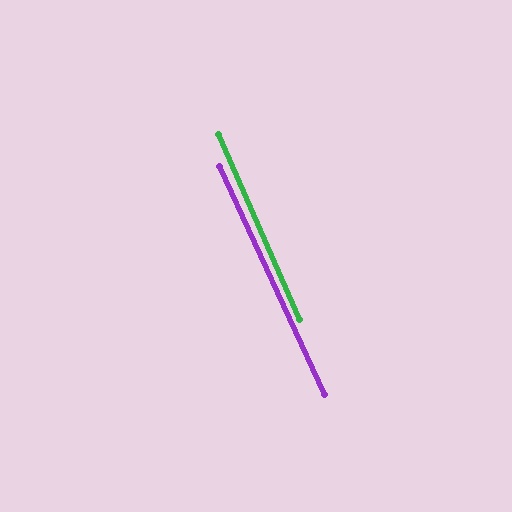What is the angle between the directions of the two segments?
Approximately 1 degree.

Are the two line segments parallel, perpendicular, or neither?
Parallel — their directions differ by only 1.2°.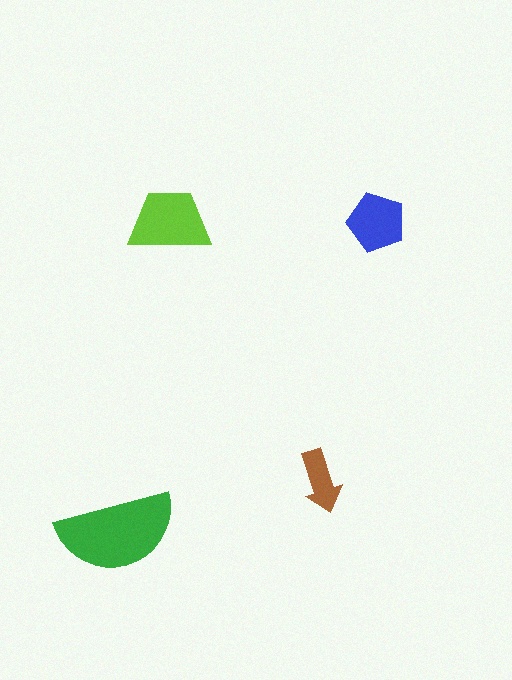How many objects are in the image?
There are 4 objects in the image.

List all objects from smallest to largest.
The brown arrow, the blue pentagon, the lime trapezoid, the green semicircle.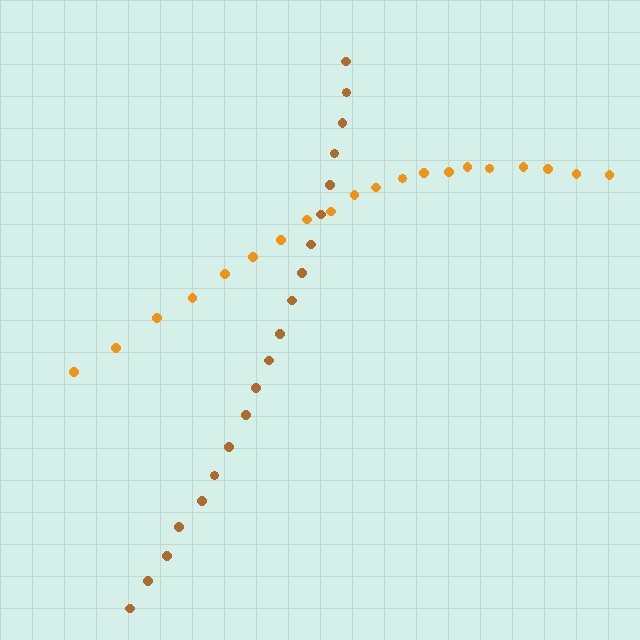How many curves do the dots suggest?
There are 2 distinct paths.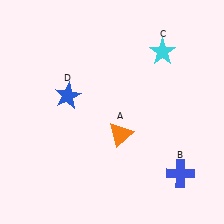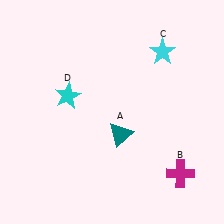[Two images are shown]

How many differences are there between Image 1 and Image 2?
There are 3 differences between the two images.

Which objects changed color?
A changed from orange to teal. B changed from blue to magenta. D changed from blue to cyan.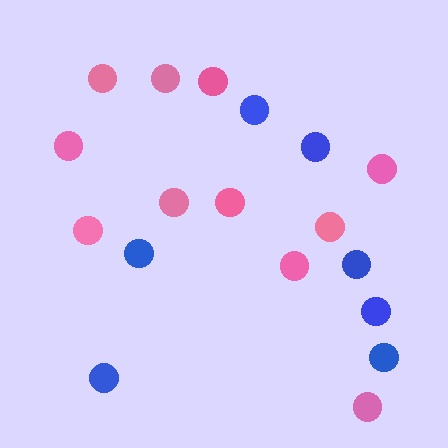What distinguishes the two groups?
There are 2 groups: one group of blue circles (7) and one group of pink circles (11).